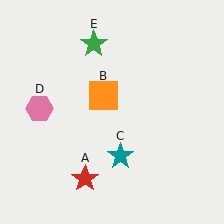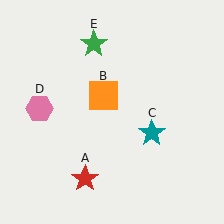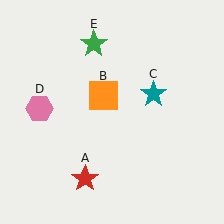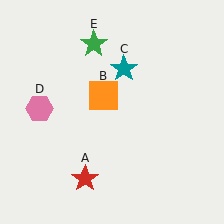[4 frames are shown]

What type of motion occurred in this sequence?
The teal star (object C) rotated counterclockwise around the center of the scene.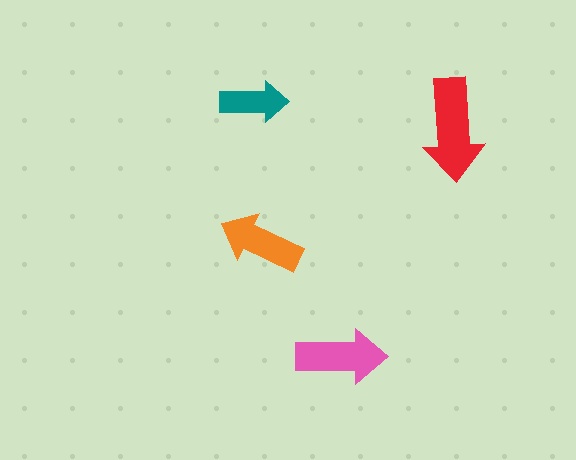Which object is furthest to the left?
The teal arrow is leftmost.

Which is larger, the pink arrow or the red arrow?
The red one.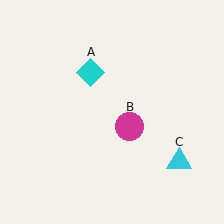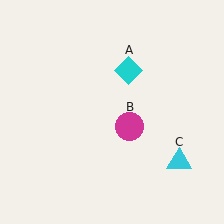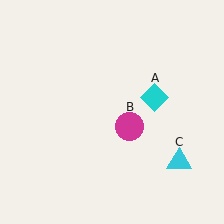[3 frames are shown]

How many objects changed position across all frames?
1 object changed position: cyan diamond (object A).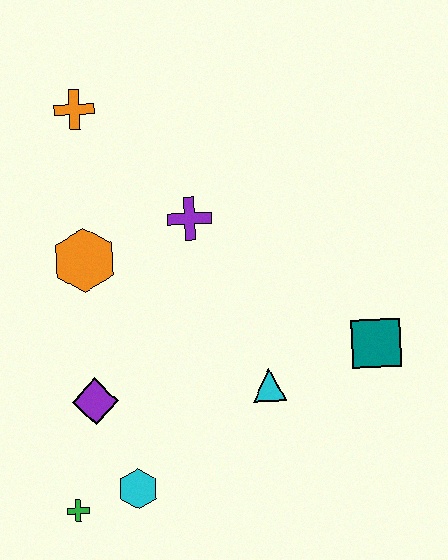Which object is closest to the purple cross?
The orange hexagon is closest to the purple cross.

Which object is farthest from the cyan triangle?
The orange cross is farthest from the cyan triangle.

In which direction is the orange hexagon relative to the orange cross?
The orange hexagon is below the orange cross.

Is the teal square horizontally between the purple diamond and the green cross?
No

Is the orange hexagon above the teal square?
Yes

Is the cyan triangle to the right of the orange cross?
Yes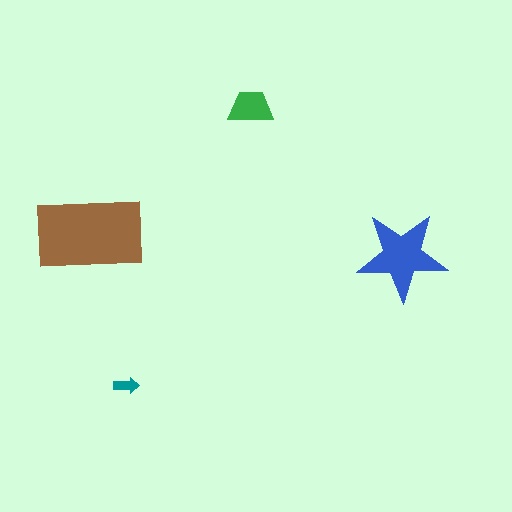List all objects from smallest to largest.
The teal arrow, the green trapezoid, the blue star, the brown rectangle.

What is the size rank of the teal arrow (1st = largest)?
4th.